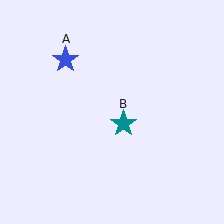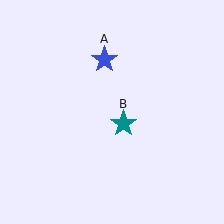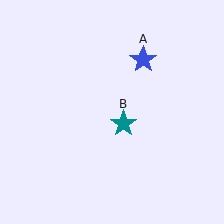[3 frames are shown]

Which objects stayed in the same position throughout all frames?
Teal star (object B) remained stationary.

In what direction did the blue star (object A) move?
The blue star (object A) moved right.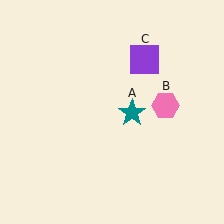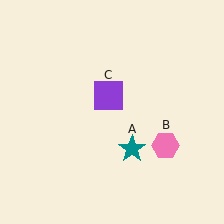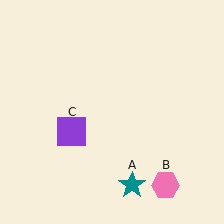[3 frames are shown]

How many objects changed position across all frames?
3 objects changed position: teal star (object A), pink hexagon (object B), purple square (object C).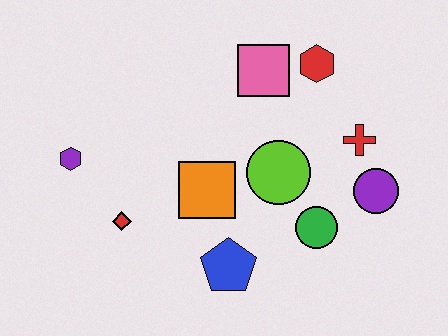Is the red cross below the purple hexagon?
No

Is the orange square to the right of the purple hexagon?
Yes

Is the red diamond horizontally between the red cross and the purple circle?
No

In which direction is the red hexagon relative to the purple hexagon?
The red hexagon is to the right of the purple hexagon.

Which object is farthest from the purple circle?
The purple hexagon is farthest from the purple circle.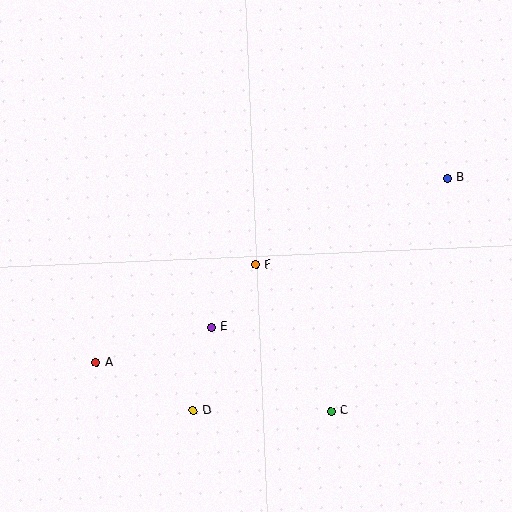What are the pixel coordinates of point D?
Point D is at (193, 410).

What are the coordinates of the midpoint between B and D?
The midpoint between B and D is at (320, 294).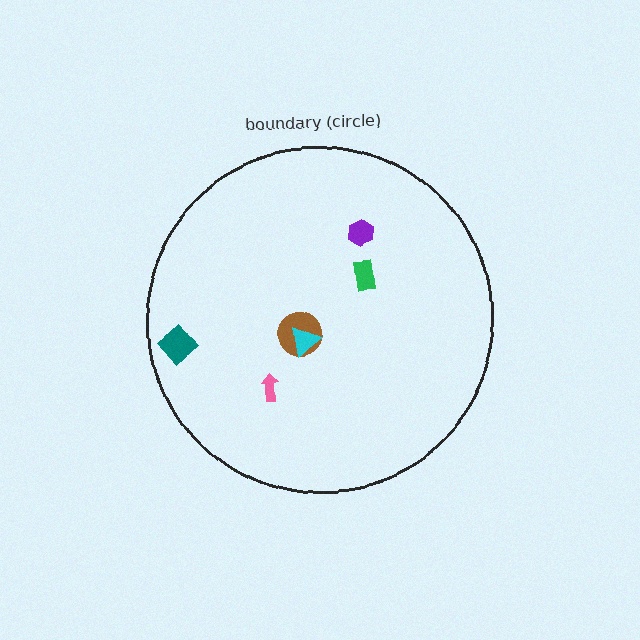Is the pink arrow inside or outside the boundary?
Inside.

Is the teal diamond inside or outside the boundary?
Inside.